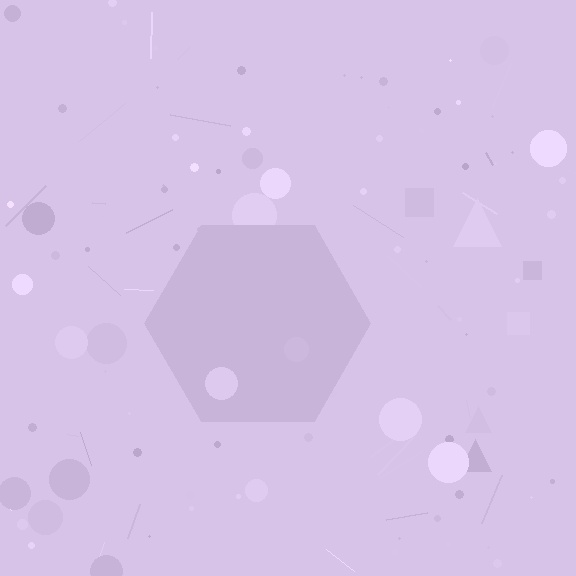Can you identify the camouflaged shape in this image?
The camouflaged shape is a hexagon.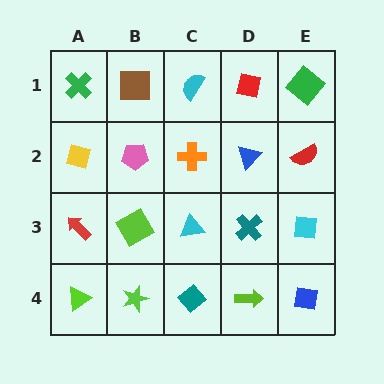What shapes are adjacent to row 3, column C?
An orange cross (row 2, column C), a teal diamond (row 4, column C), a lime square (row 3, column B), a teal cross (row 3, column D).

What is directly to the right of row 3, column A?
A lime square.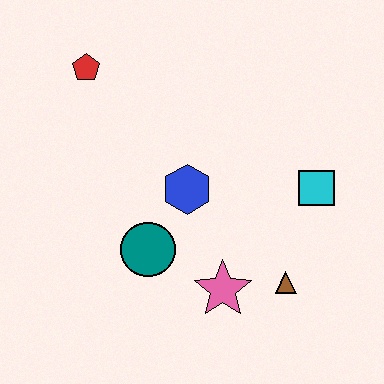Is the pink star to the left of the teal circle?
No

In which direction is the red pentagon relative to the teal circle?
The red pentagon is above the teal circle.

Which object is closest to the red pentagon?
The blue hexagon is closest to the red pentagon.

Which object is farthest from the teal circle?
The red pentagon is farthest from the teal circle.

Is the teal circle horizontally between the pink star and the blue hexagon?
No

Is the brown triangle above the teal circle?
No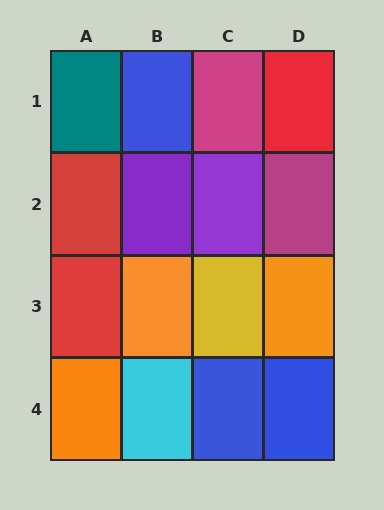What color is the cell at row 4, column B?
Cyan.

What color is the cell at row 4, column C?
Blue.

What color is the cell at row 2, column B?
Purple.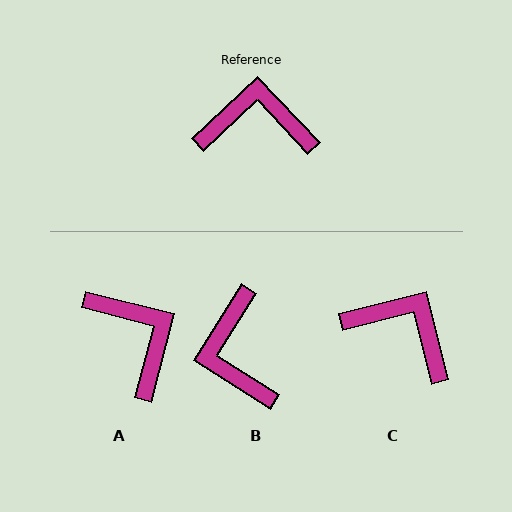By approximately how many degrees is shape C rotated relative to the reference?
Approximately 30 degrees clockwise.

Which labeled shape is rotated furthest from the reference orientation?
B, about 104 degrees away.